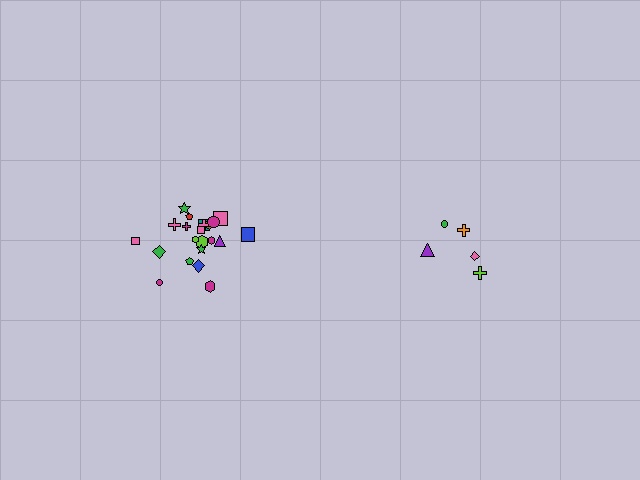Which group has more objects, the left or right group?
The left group.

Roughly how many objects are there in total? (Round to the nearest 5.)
Roughly 25 objects in total.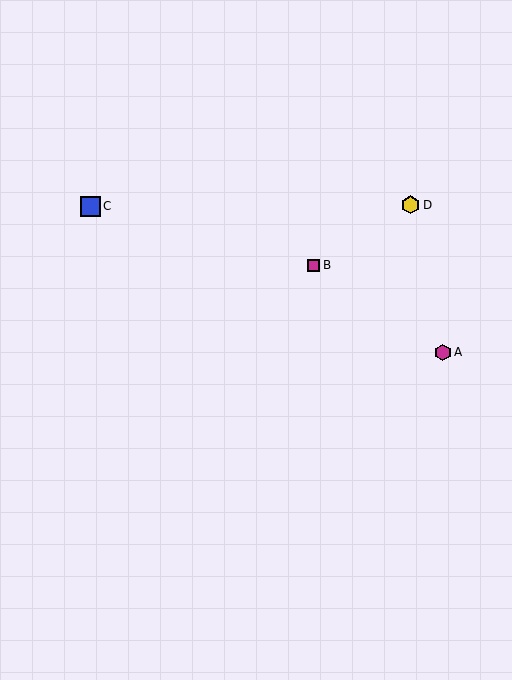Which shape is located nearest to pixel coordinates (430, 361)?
The magenta hexagon (labeled A) at (443, 352) is nearest to that location.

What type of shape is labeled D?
Shape D is a yellow hexagon.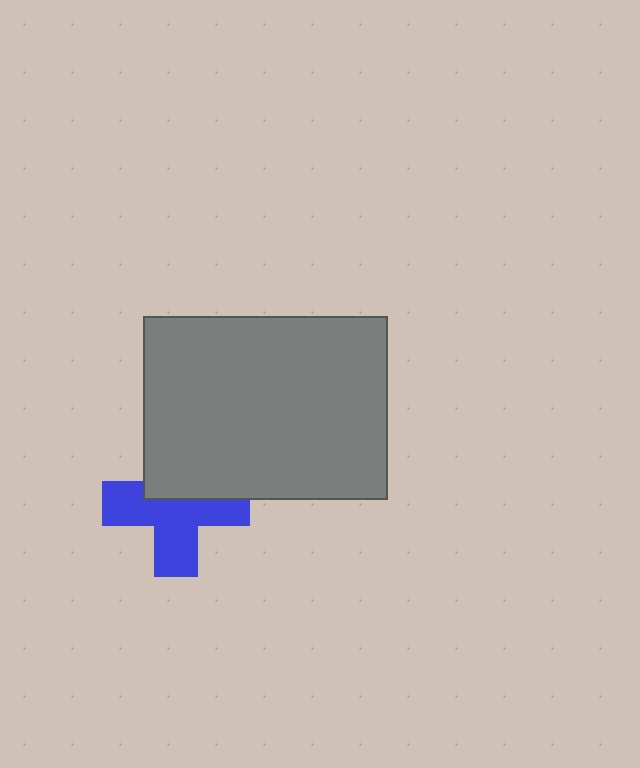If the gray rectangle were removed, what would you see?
You would see the complete blue cross.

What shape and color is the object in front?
The object in front is a gray rectangle.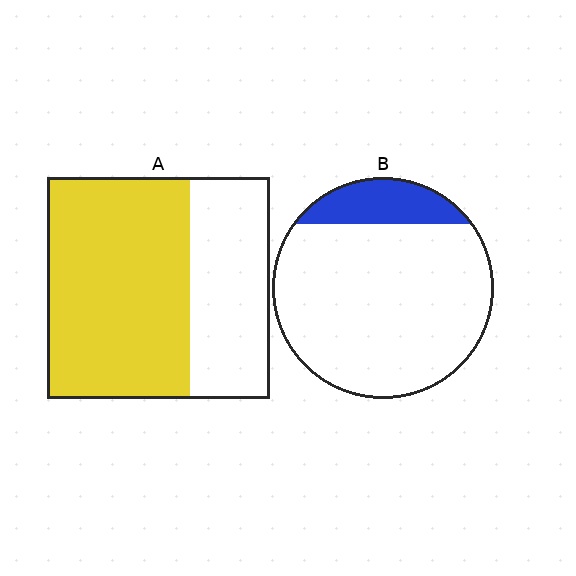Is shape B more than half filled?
No.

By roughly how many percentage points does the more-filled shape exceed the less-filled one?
By roughly 50 percentage points (A over B).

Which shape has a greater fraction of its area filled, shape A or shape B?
Shape A.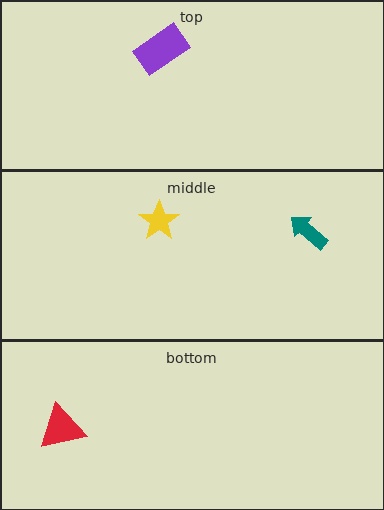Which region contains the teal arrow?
The middle region.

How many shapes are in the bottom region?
1.